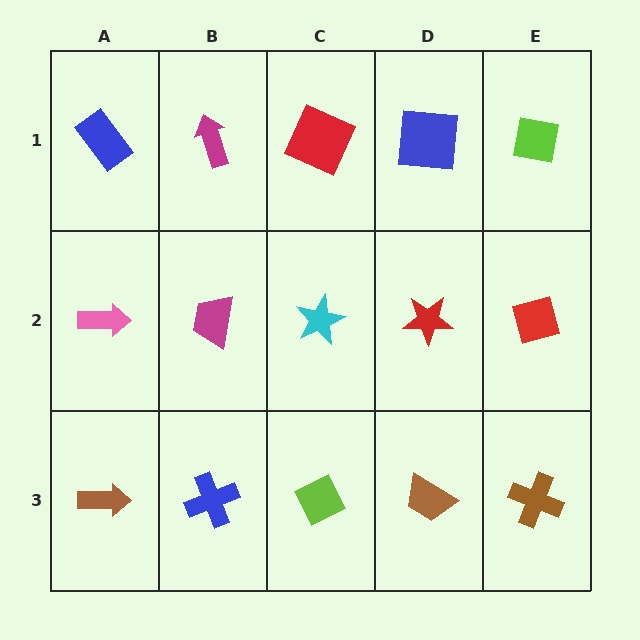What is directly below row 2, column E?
A brown cross.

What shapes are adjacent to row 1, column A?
A pink arrow (row 2, column A), a magenta arrow (row 1, column B).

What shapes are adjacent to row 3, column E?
A red square (row 2, column E), a brown trapezoid (row 3, column D).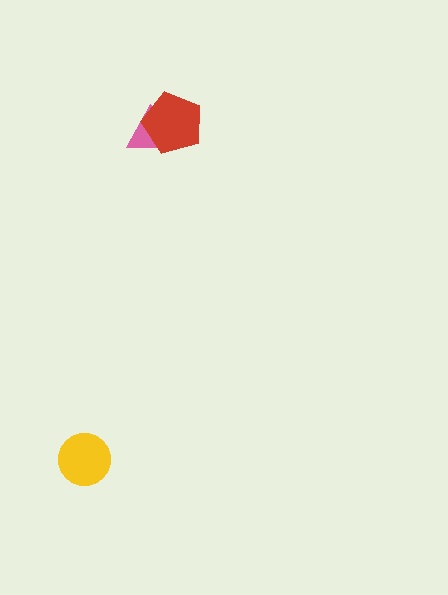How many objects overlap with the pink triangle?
1 object overlaps with the pink triangle.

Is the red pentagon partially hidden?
No, no other shape covers it.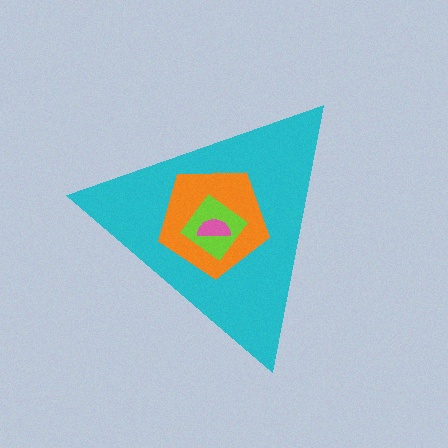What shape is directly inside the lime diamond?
The pink semicircle.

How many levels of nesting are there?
4.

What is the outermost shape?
The cyan triangle.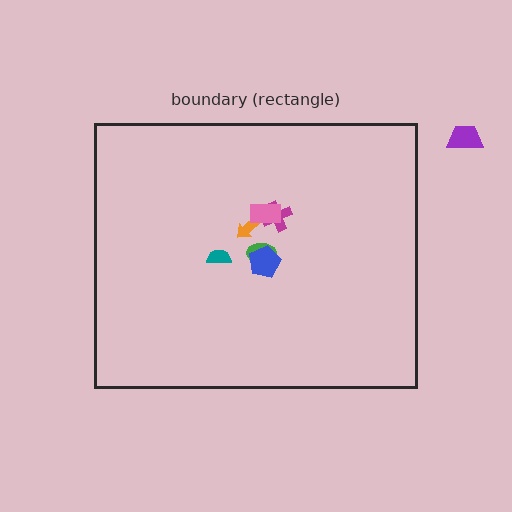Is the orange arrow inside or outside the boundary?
Inside.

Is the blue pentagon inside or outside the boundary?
Inside.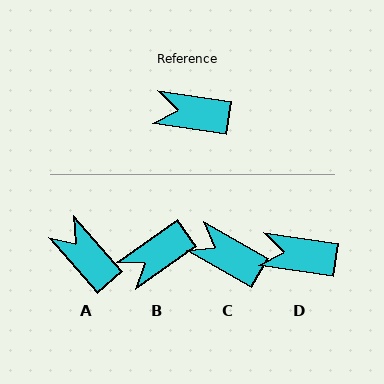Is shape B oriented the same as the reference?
No, it is off by about 43 degrees.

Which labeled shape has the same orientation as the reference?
D.